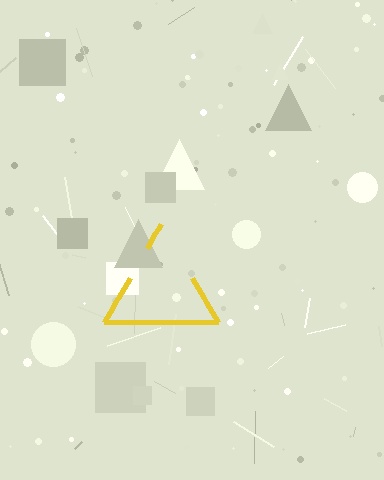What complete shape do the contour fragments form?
The contour fragments form a triangle.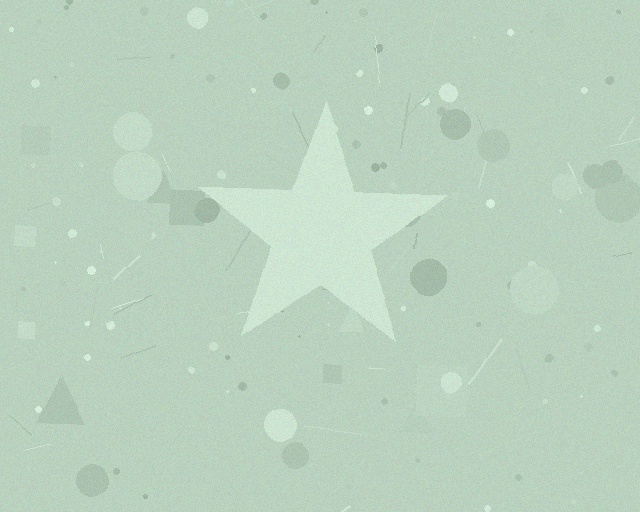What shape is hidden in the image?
A star is hidden in the image.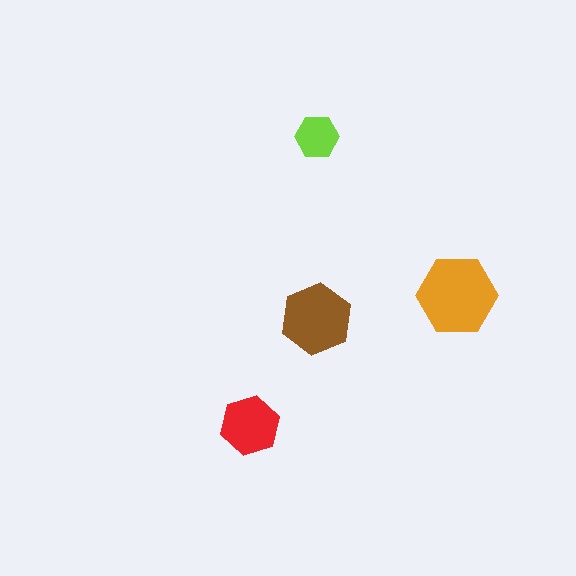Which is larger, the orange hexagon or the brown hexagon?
The orange one.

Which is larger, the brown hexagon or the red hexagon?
The brown one.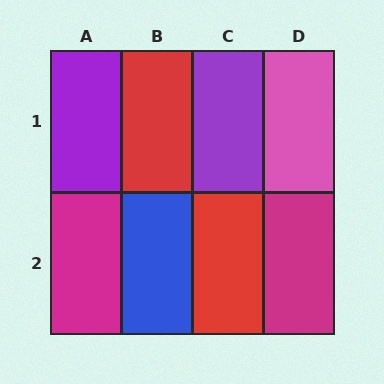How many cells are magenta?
2 cells are magenta.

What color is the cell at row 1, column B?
Red.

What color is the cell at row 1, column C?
Purple.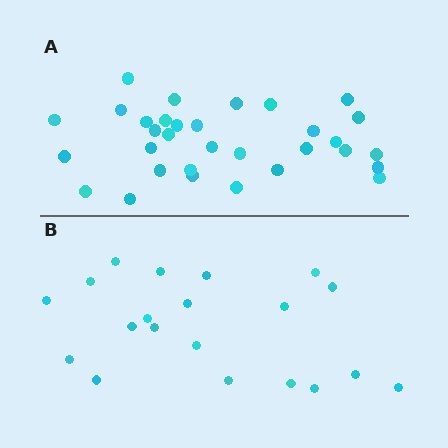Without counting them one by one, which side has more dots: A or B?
Region A (the top region) has more dots.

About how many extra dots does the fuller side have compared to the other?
Region A has roughly 12 or so more dots than region B.